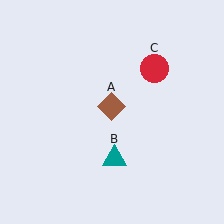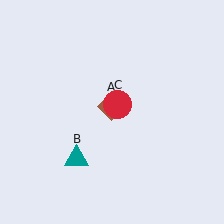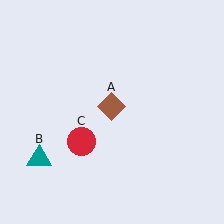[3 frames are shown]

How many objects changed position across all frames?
2 objects changed position: teal triangle (object B), red circle (object C).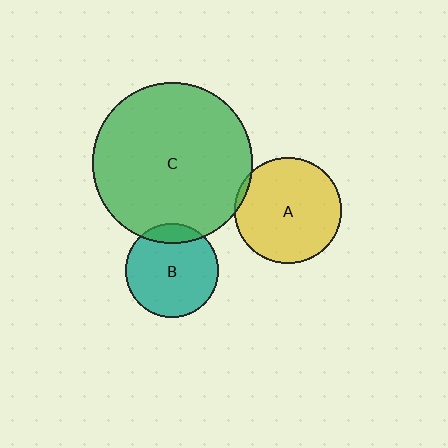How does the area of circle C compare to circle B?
Approximately 3.0 times.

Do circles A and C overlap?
Yes.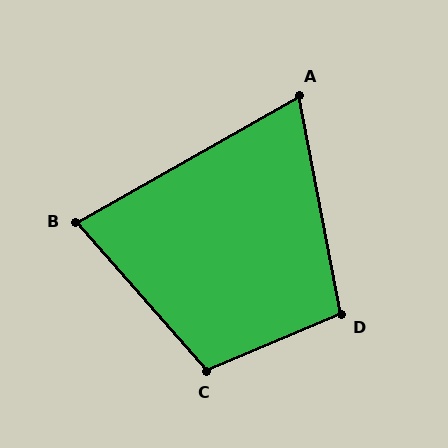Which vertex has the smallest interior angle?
A, at approximately 72 degrees.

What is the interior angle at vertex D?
Approximately 102 degrees (obtuse).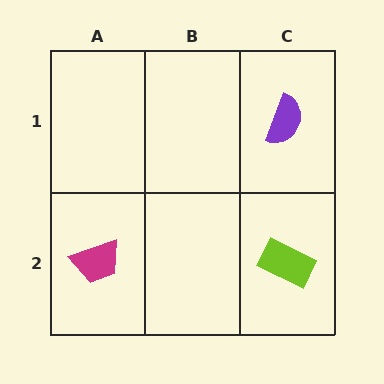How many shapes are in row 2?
2 shapes.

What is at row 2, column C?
A lime rectangle.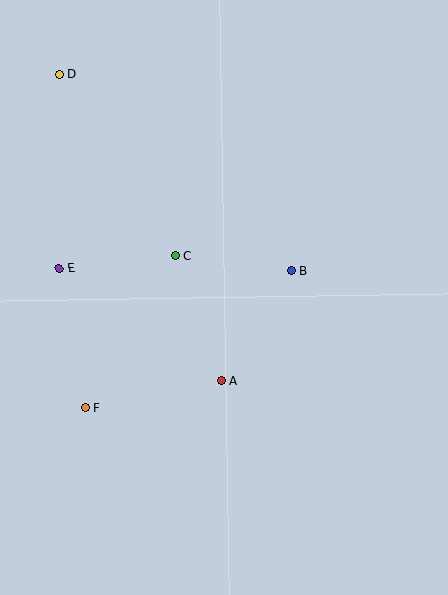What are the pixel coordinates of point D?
Point D is at (59, 74).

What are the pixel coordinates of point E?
Point E is at (59, 268).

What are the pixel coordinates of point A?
Point A is at (222, 381).